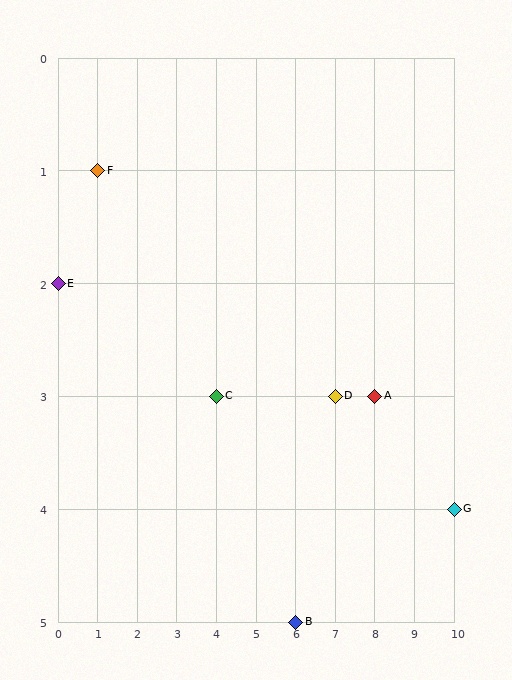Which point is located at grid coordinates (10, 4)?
Point G is at (10, 4).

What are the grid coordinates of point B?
Point B is at grid coordinates (6, 5).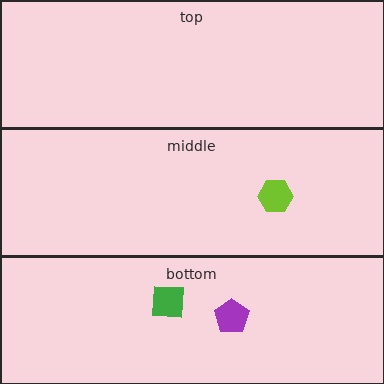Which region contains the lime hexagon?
The middle region.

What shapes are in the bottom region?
The green square, the purple pentagon.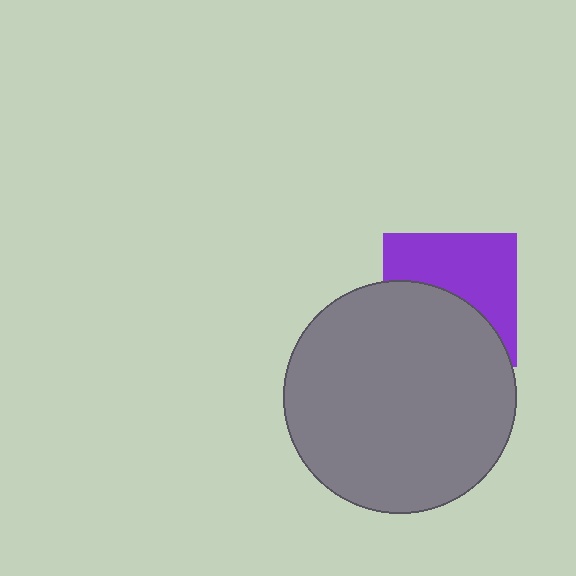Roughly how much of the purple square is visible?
About half of it is visible (roughly 51%).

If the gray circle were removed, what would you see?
You would see the complete purple square.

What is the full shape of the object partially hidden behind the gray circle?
The partially hidden object is a purple square.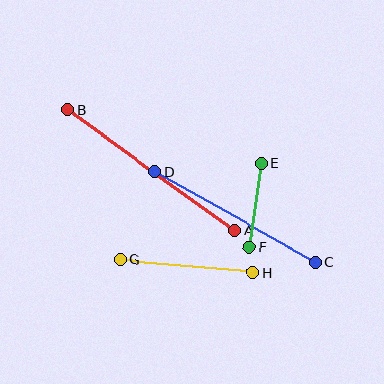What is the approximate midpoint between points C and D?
The midpoint is at approximately (235, 217) pixels.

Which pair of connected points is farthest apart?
Points A and B are farthest apart.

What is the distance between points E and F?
The distance is approximately 85 pixels.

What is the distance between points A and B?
The distance is approximately 206 pixels.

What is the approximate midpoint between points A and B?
The midpoint is at approximately (151, 170) pixels.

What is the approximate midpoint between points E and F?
The midpoint is at approximately (255, 205) pixels.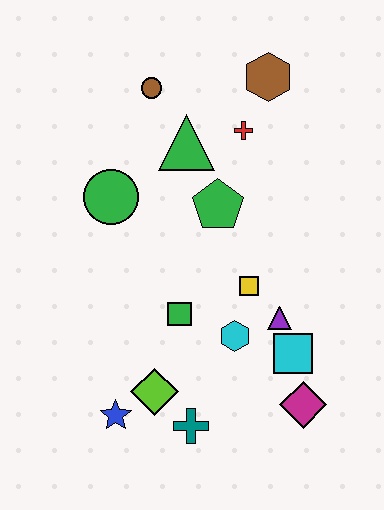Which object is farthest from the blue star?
The brown hexagon is farthest from the blue star.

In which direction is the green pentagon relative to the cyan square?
The green pentagon is above the cyan square.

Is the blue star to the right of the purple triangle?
No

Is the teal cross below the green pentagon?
Yes